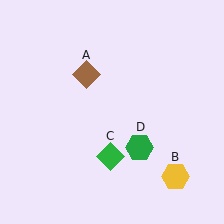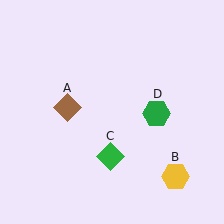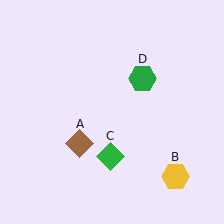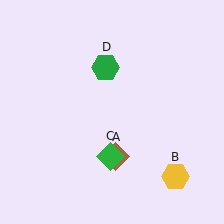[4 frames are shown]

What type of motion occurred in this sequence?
The brown diamond (object A), green hexagon (object D) rotated counterclockwise around the center of the scene.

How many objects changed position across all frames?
2 objects changed position: brown diamond (object A), green hexagon (object D).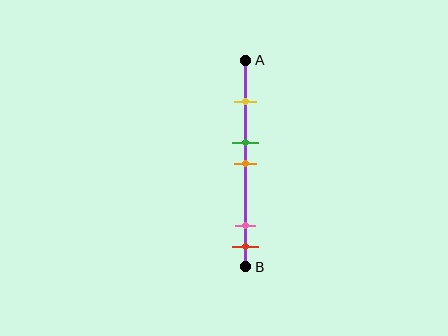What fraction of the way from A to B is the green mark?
The green mark is approximately 40% (0.4) of the way from A to B.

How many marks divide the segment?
There are 5 marks dividing the segment.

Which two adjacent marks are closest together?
The green and orange marks are the closest adjacent pair.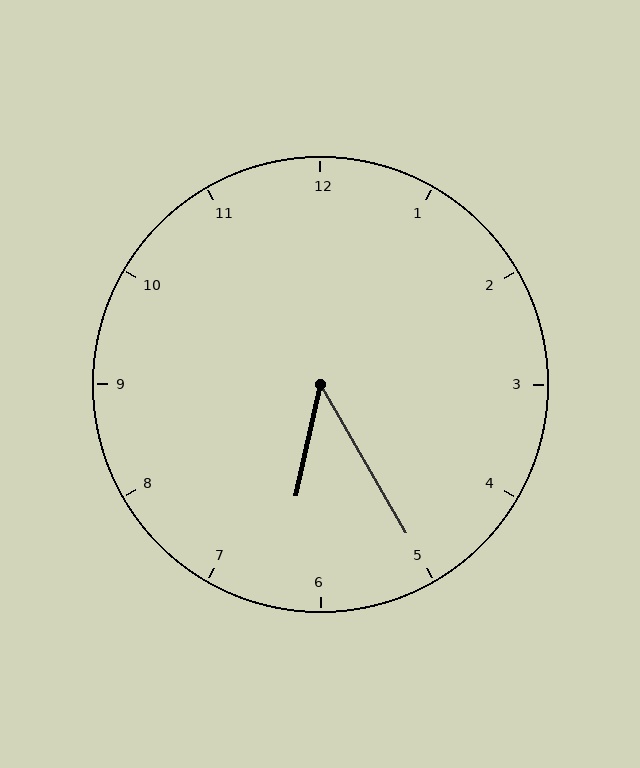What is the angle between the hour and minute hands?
Approximately 42 degrees.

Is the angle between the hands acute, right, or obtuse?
It is acute.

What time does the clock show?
6:25.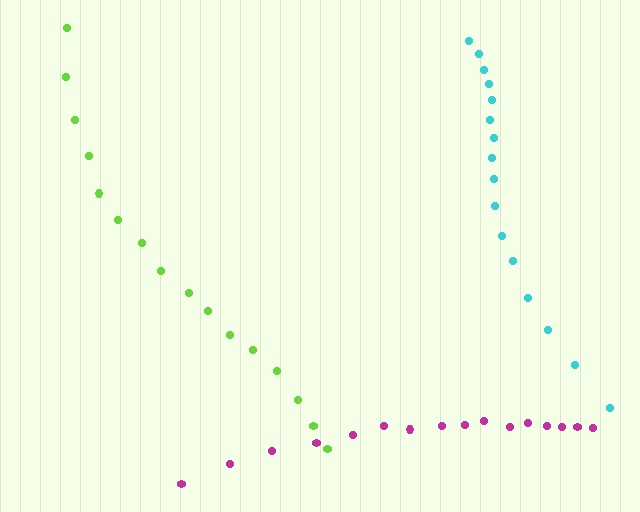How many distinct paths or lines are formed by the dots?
There are 3 distinct paths.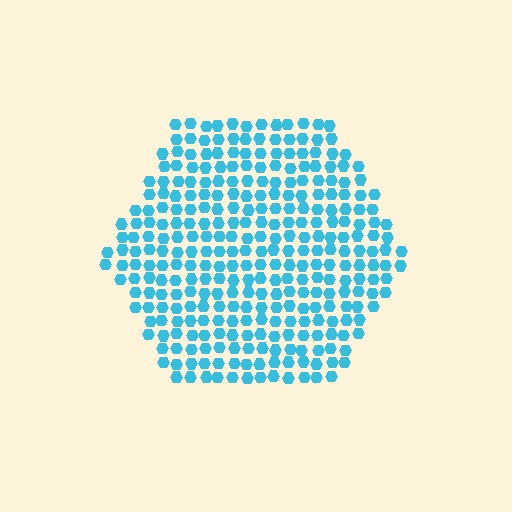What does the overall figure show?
The overall figure shows a hexagon.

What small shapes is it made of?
It is made of small hexagons.